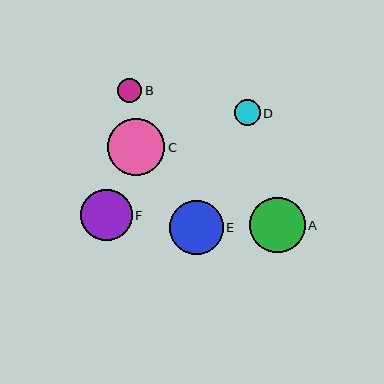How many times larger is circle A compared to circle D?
Circle A is approximately 2.1 times the size of circle D.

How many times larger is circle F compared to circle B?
Circle F is approximately 2.1 times the size of circle B.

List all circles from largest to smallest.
From largest to smallest: C, A, E, F, D, B.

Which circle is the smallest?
Circle B is the smallest with a size of approximately 24 pixels.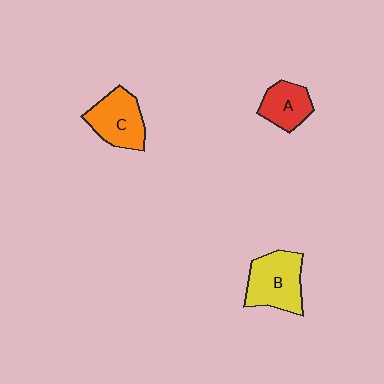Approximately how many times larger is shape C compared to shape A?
Approximately 1.3 times.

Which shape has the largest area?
Shape B (yellow).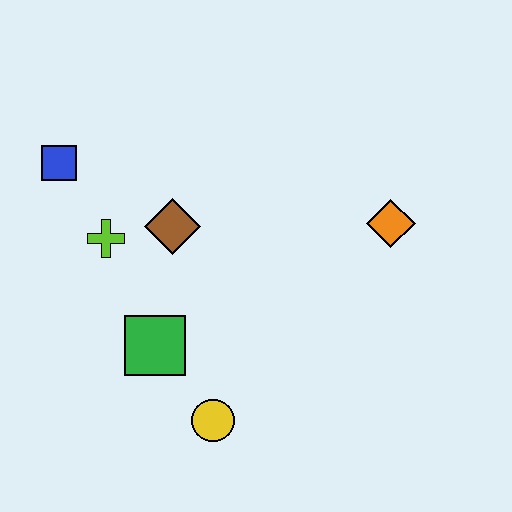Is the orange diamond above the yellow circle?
Yes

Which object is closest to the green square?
The yellow circle is closest to the green square.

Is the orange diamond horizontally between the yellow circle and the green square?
No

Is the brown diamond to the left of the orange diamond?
Yes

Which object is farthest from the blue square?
The orange diamond is farthest from the blue square.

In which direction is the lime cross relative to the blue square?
The lime cross is below the blue square.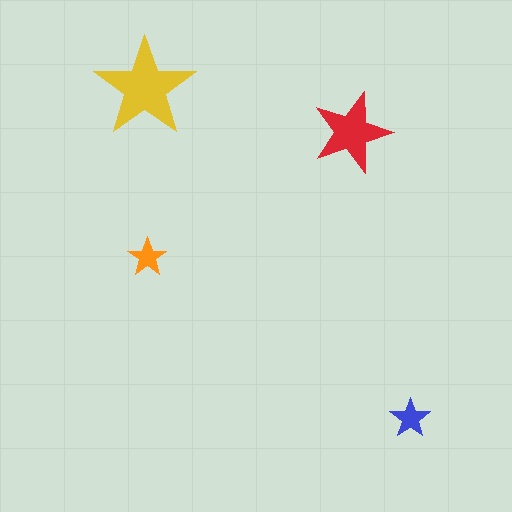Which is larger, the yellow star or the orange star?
The yellow one.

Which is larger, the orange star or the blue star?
The blue one.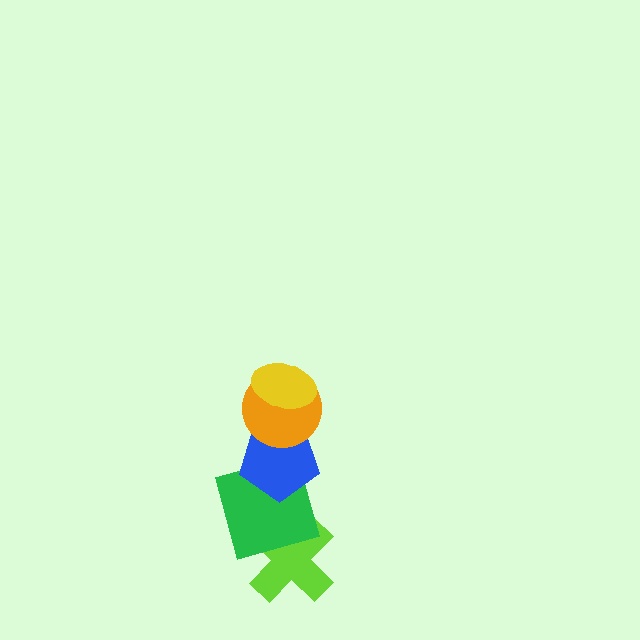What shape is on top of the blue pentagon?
The orange circle is on top of the blue pentagon.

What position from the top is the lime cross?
The lime cross is 5th from the top.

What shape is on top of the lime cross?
The green square is on top of the lime cross.